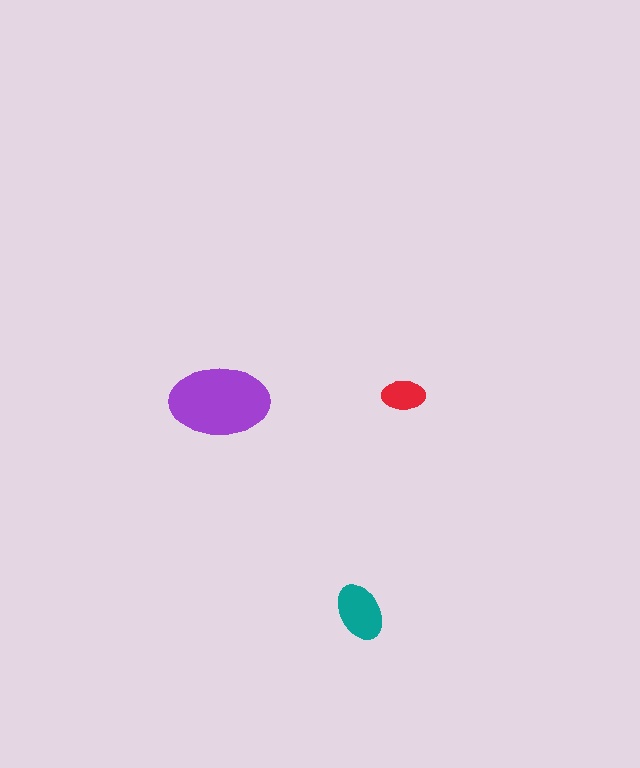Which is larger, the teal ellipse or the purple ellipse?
The purple one.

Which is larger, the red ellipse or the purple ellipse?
The purple one.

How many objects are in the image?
There are 3 objects in the image.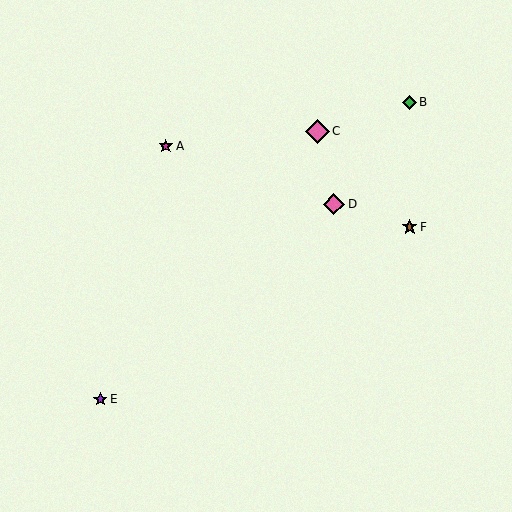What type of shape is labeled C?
Shape C is a pink diamond.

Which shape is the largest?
The pink diamond (labeled C) is the largest.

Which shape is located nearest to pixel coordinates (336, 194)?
The pink diamond (labeled D) at (334, 204) is nearest to that location.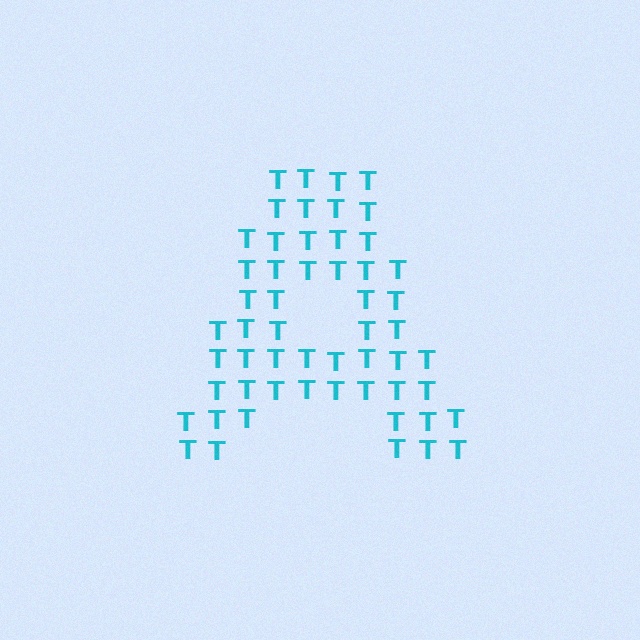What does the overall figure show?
The overall figure shows the letter A.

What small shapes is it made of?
It is made of small letter T's.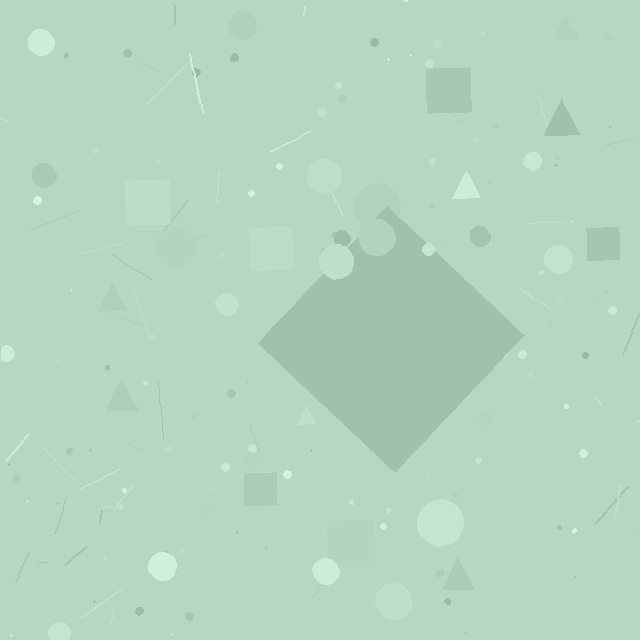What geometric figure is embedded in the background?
A diamond is embedded in the background.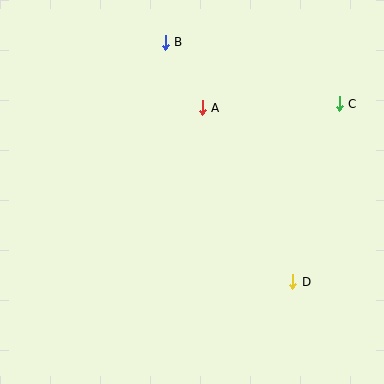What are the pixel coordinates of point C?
Point C is at (339, 104).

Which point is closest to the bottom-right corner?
Point D is closest to the bottom-right corner.